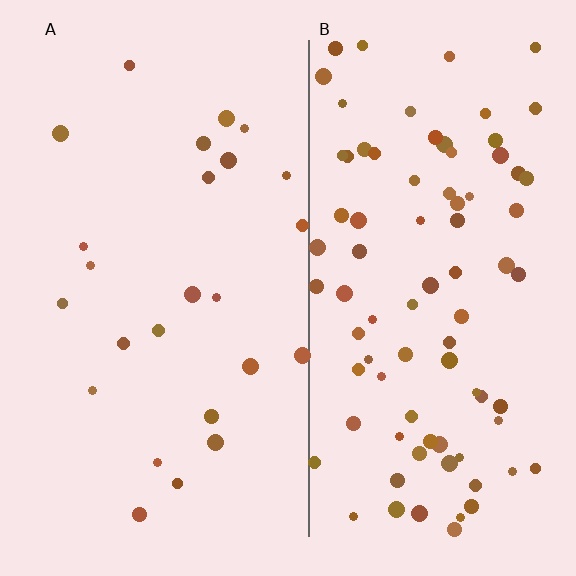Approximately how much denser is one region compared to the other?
Approximately 3.5× — region B over region A.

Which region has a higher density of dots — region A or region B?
B (the right).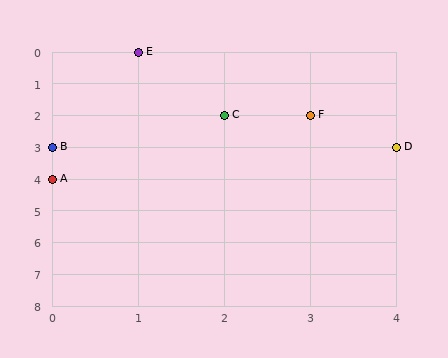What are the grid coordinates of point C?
Point C is at grid coordinates (2, 2).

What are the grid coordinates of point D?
Point D is at grid coordinates (4, 3).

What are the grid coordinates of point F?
Point F is at grid coordinates (3, 2).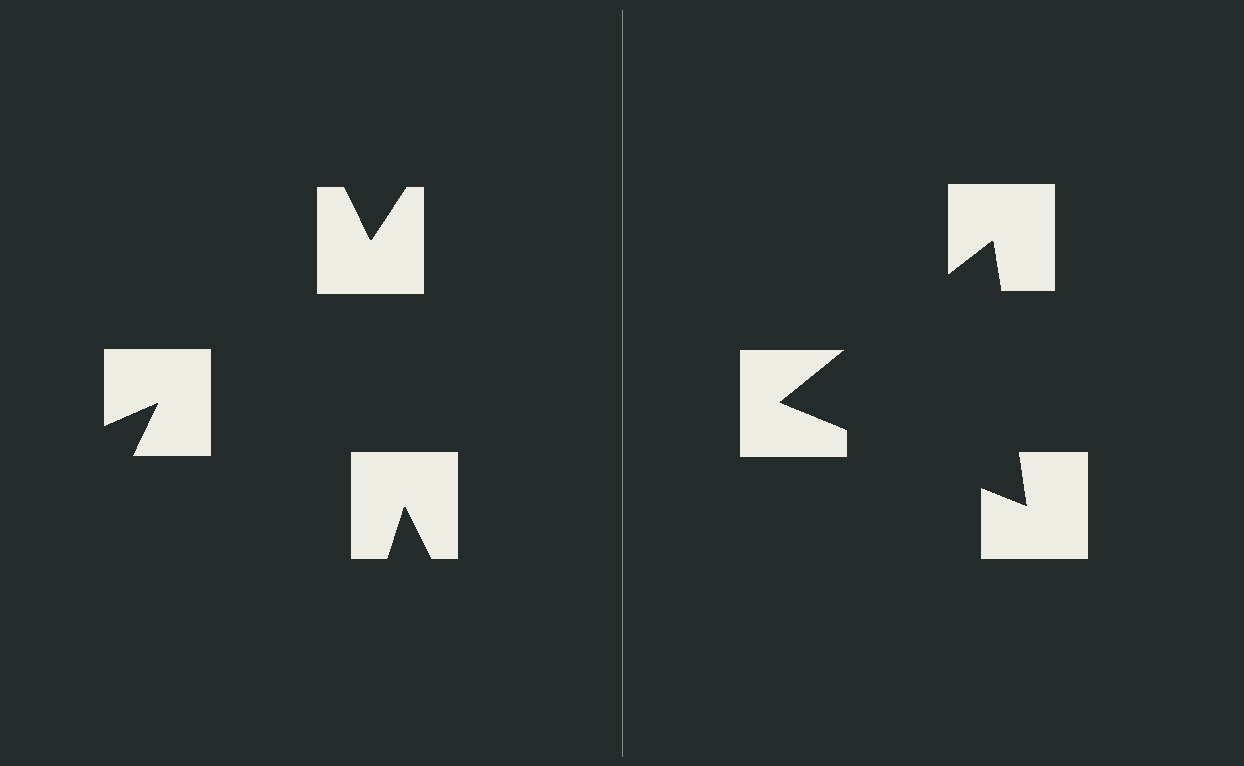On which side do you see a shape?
An illusory triangle appears on the right side. On the left side the wedge cuts are rotated, so no coherent shape forms.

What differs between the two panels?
The notched squares are positioned identically on both sides; only the wedge orientations differ. On the right they align to a triangle; on the left they are misaligned.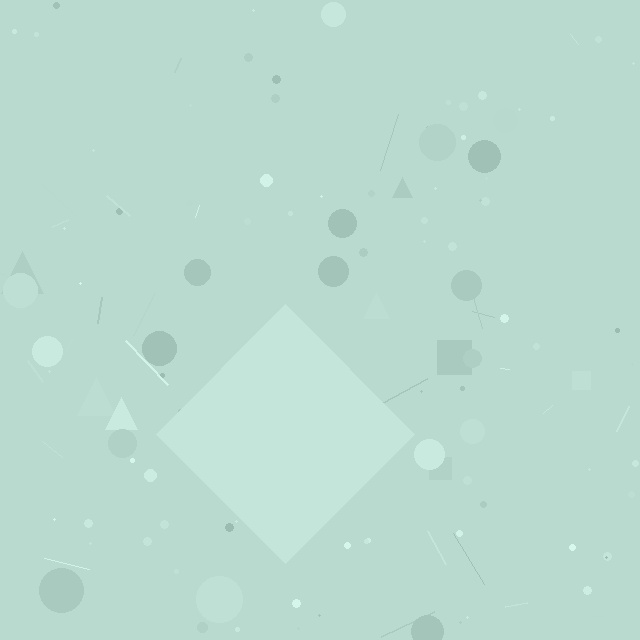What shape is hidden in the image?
A diamond is hidden in the image.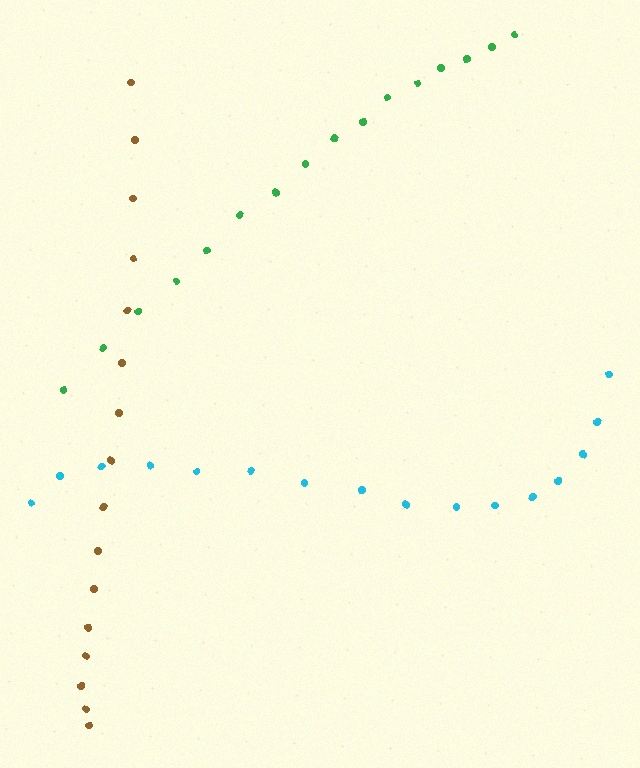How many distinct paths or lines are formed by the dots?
There are 3 distinct paths.